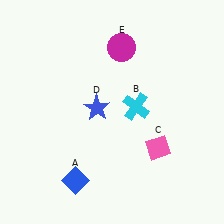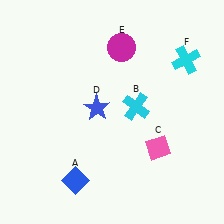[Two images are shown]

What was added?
A cyan cross (F) was added in Image 2.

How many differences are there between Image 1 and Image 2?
There is 1 difference between the two images.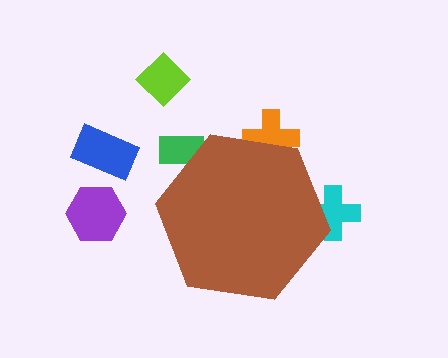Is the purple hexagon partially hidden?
No, the purple hexagon is fully visible.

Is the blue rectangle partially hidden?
No, the blue rectangle is fully visible.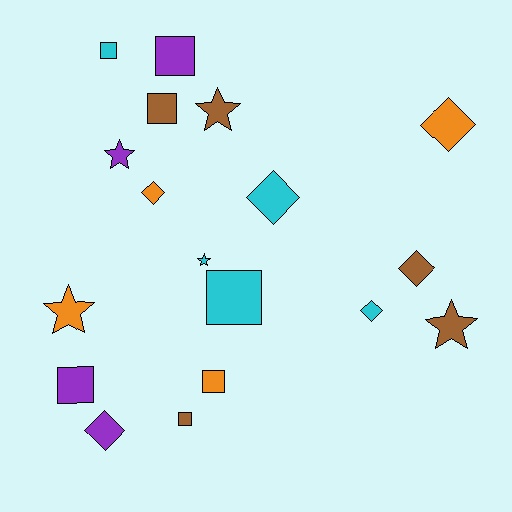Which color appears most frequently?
Brown, with 5 objects.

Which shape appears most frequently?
Square, with 7 objects.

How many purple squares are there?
There are 2 purple squares.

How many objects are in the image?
There are 18 objects.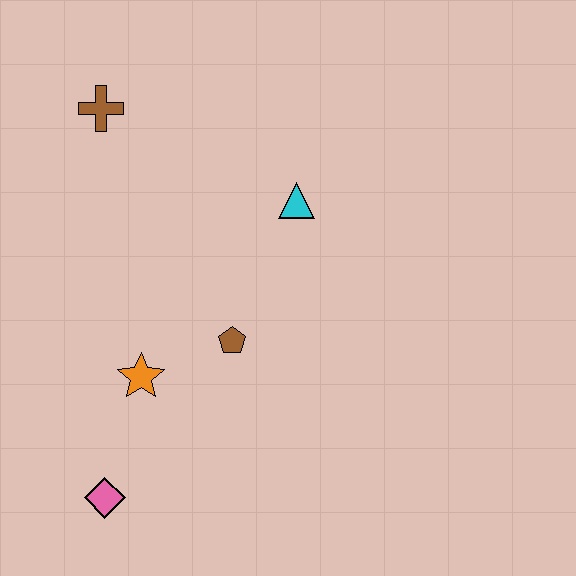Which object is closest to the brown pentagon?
The orange star is closest to the brown pentagon.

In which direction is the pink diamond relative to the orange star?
The pink diamond is below the orange star.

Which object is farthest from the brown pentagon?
The brown cross is farthest from the brown pentagon.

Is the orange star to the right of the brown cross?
Yes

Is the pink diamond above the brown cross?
No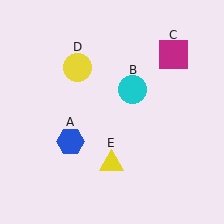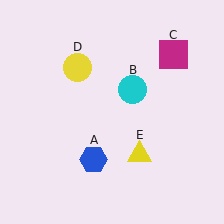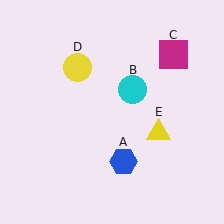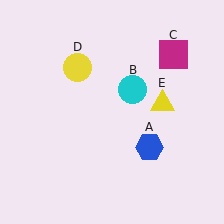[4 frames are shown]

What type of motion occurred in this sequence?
The blue hexagon (object A), yellow triangle (object E) rotated counterclockwise around the center of the scene.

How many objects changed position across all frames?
2 objects changed position: blue hexagon (object A), yellow triangle (object E).